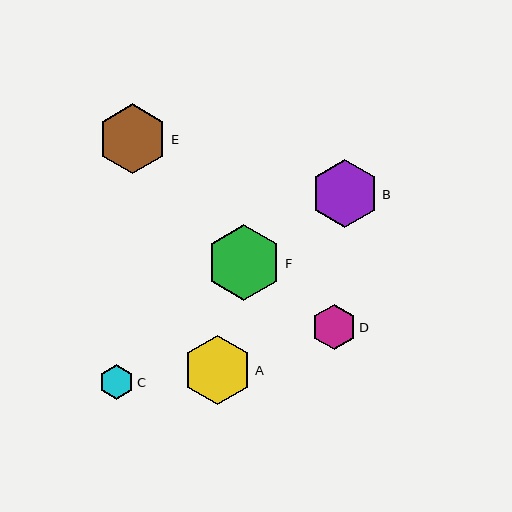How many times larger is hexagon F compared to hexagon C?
Hexagon F is approximately 2.2 times the size of hexagon C.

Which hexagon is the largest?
Hexagon F is the largest with a size of approximately 76 pixels.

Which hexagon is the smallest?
Hexagon C is the smallest with a size of approximately 34 pixels.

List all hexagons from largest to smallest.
From largest to smallest: F, E, A, B, D, C.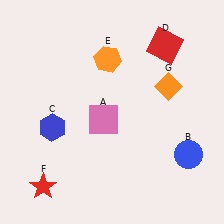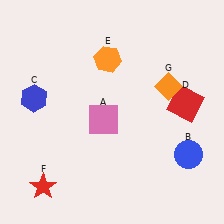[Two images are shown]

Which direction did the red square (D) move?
The red square (D) moved down.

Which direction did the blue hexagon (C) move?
The blue hexagon (C) moved up.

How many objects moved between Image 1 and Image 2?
2 objects moved between the two images.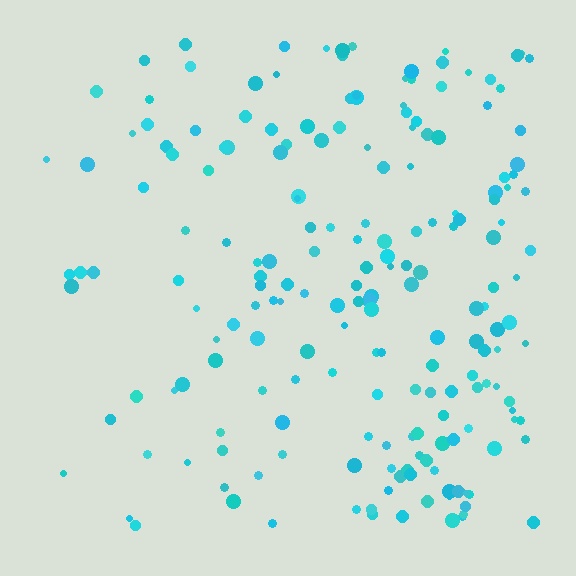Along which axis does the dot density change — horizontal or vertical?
Horizontal.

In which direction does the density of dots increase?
From left to right, with the right side densest.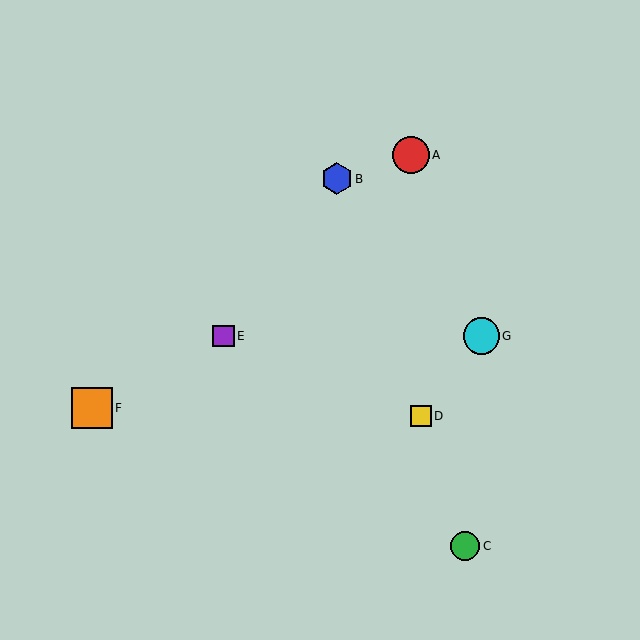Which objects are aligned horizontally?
Objects E, G are aligned horizontally.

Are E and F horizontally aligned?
No, E is at y≈336 and F is at y≈408.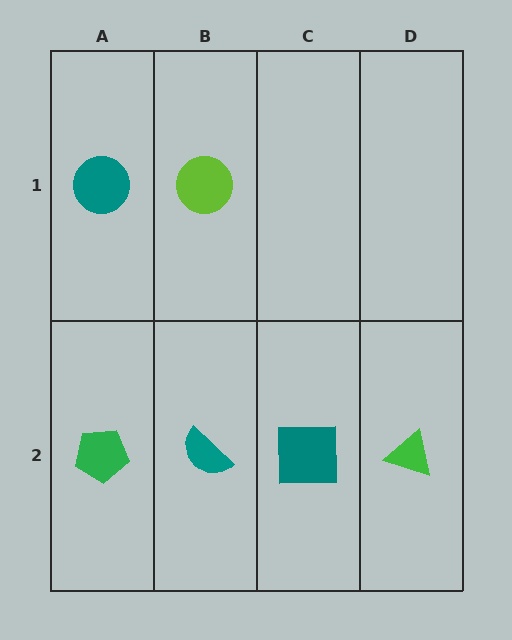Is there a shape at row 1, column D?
No, that cell is empty.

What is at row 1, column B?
A lime circle.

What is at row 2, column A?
A green pentagon.